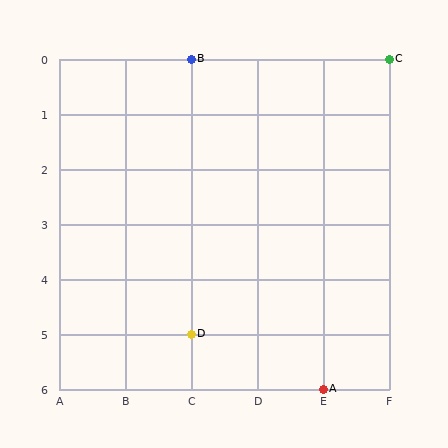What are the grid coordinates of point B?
Point B is at grid coordinates (C, 0).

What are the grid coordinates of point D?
Point D is at grid coordinates (C, 5).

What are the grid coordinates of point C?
Point C is at grid coordinates (F, 0).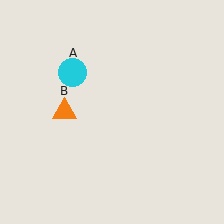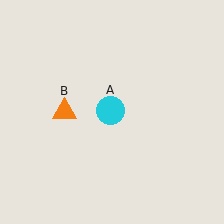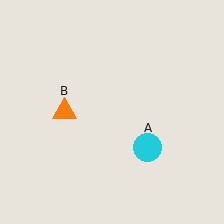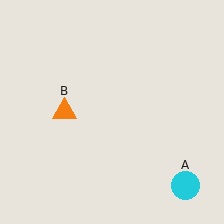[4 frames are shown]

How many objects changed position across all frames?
1 object changed position: cyan circle (object A).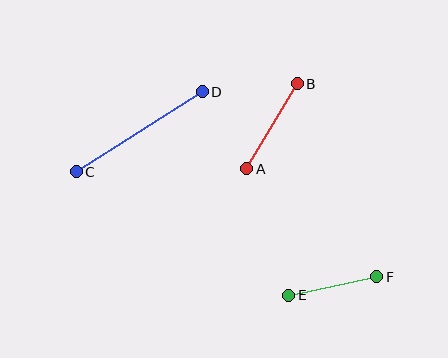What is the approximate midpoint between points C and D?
The midpoint is at approximately (139, 132) pixels.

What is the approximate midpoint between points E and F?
The midpoint is at approximately (333, 286) pixels.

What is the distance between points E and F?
The distance is approximately 90 pixels.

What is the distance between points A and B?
The distance is approximately 99 pixels.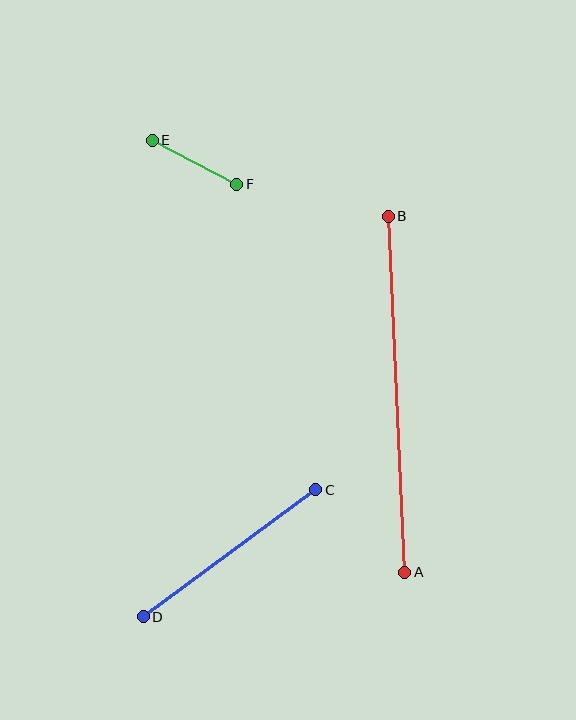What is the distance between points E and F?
The distance is approximately 95 pixels.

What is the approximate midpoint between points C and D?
The midpoint is at approximately (230, 553) pixels.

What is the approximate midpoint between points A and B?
The midpoint is at approximately (396, 394) pixels.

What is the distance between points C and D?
The distance is approximately 214 pixels.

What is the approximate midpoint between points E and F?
The midpoint is at approximately (194, 162) pixels.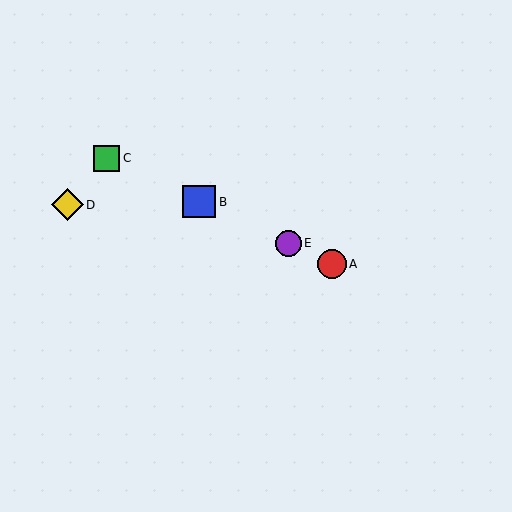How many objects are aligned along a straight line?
4 objects (A, B, C, E) are aligned along a straight line.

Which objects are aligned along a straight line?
Objects A, B, C, E are aligned along a straight line.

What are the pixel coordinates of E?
Object E is at (288, 243).